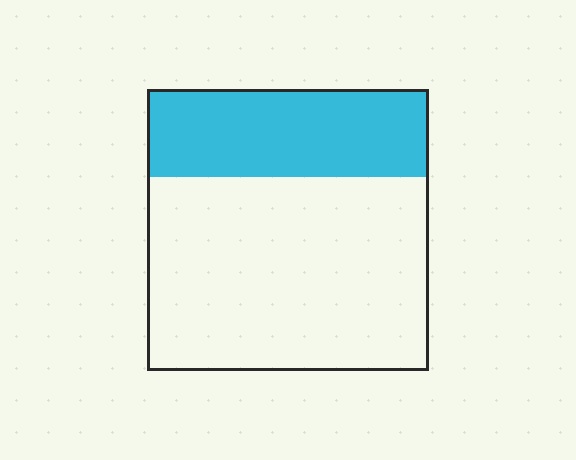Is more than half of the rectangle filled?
No.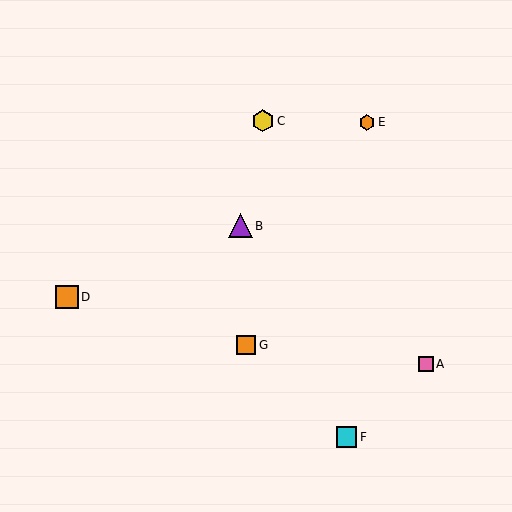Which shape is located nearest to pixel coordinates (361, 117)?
The orange hexagon (labeled E) at (367, 122) is nearest to that location.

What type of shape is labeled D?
Shape D is an orange square.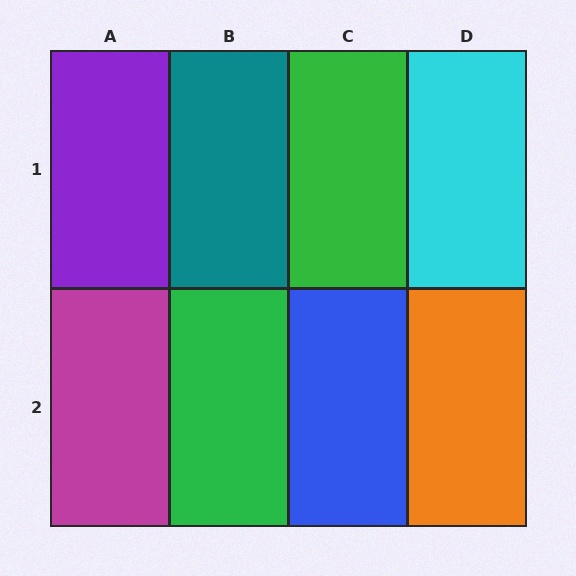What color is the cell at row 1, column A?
Purple.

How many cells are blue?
1 cell is blue.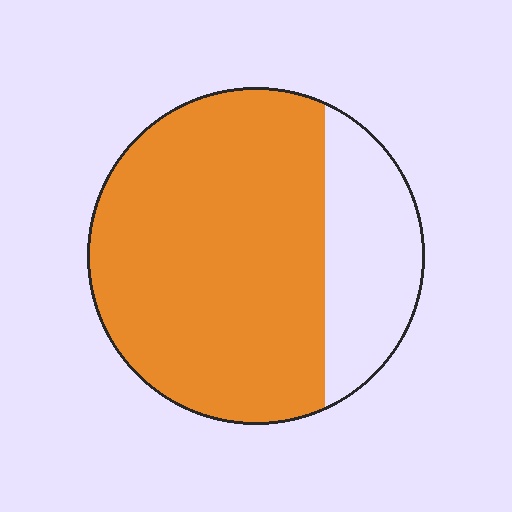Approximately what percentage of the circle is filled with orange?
Approximately 75%.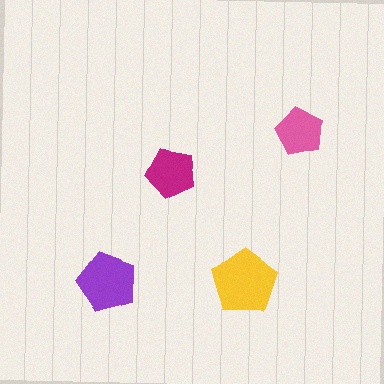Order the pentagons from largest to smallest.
the yellow one, the purple one, the magenta one, the pink one.